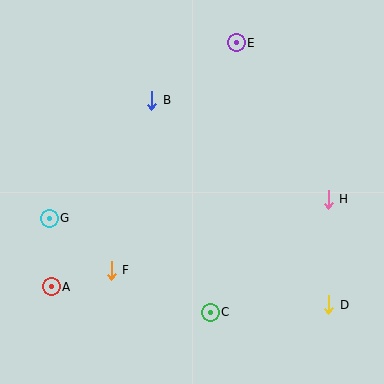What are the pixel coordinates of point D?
Point D is at (329, 305).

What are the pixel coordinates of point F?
Point F is at (111, 270).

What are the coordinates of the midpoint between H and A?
The midpoint between H and A is at (190, 243).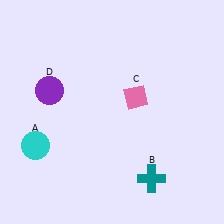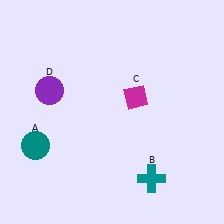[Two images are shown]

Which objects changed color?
A changed from cyan to teal. C changed from pink to magenta.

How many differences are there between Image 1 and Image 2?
There are 2 differences between the two images.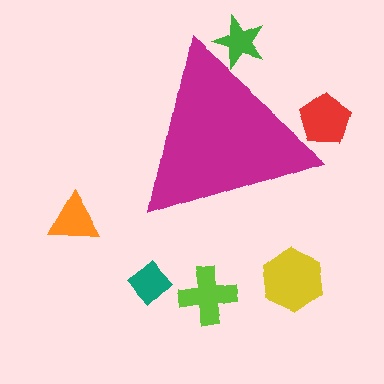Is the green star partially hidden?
Yes, the green star is partially hidden behind the magenta triangle.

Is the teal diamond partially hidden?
No, the teal diamond is fully visible.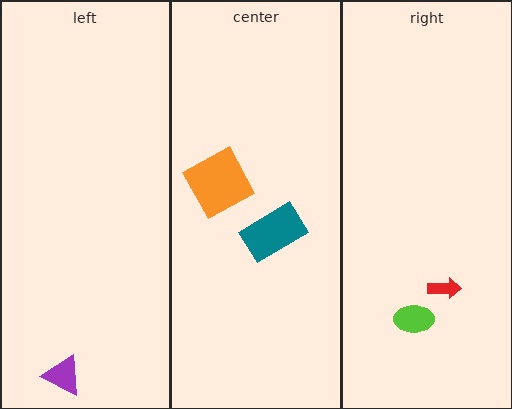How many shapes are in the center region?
2.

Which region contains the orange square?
The center region.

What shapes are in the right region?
The lime ellipse, the red arrow.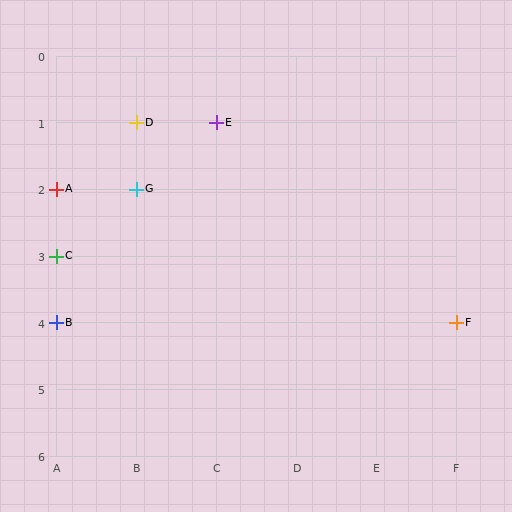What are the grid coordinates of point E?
Point E is at grid coordinates (C, 1).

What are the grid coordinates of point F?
Point F is at grid coordinates (F, 4).